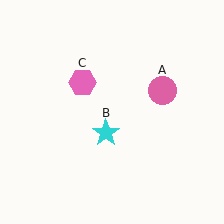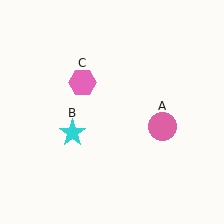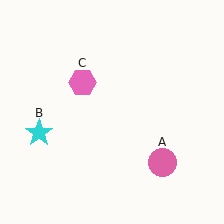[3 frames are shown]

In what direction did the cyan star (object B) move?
The cyan star (object B) moved left.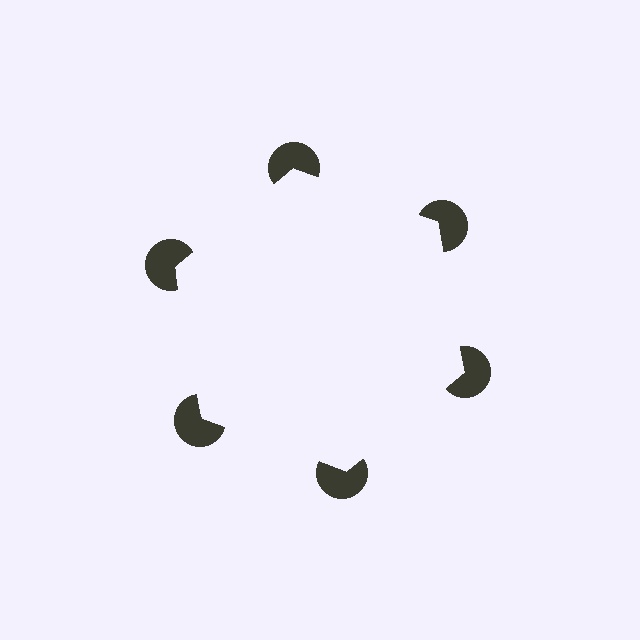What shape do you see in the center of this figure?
An illusory hexagon — its edges are inferred from the aligned wedge cuts in the pac-man discs, not physically drawn.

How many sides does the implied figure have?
6 sides.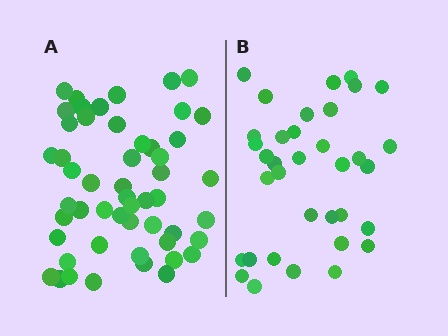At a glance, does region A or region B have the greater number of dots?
Region A (the left region) has more dots.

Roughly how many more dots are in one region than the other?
Region A has approximately 15 more dots than region B.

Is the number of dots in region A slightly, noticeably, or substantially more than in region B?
Region A has substantially more. The ratio is roughly 1.5 to 1.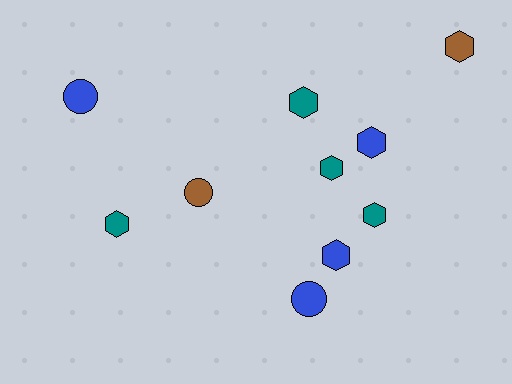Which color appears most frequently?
Teal, with 4 objects.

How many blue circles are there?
There are 2 blue circles.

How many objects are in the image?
There are 10 objects.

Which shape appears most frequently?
Hexagon, with 7 objects.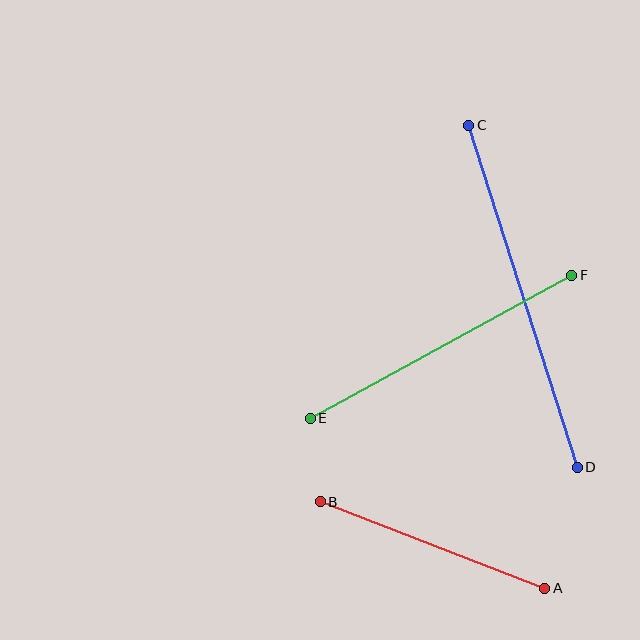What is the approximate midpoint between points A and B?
The midpoint is at approximately (433, 545) pixels.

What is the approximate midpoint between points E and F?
The midpoint is at approximately (441, 347) pixels.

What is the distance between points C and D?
The distance is approximately 359 pixels.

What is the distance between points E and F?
The distance is approximately 298 pixels.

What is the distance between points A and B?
The distance is approximately 241 pixels.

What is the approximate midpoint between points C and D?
The midpoint is at approximately (523, 296) pixels.